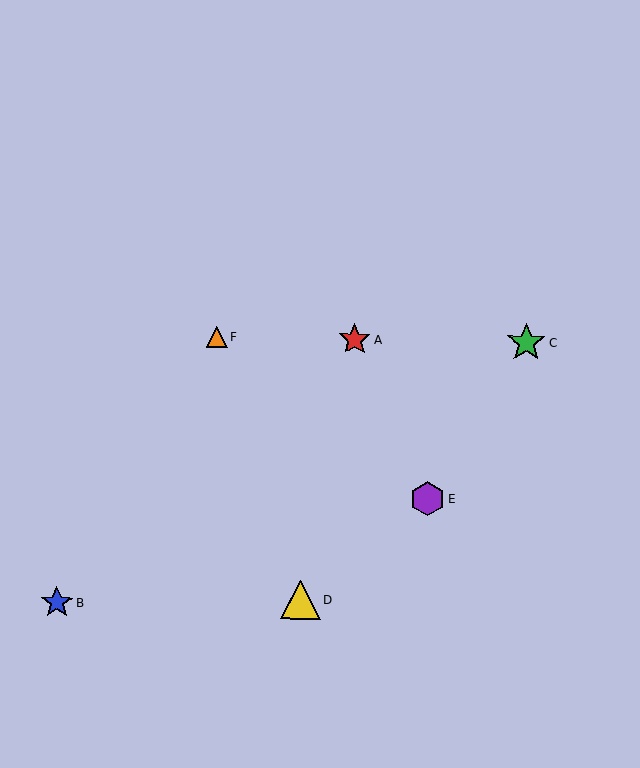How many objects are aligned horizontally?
3 objects (A, C, F) are aligned horizontally.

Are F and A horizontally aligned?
Yes, both are at y≈337.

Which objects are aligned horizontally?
Objects A, C, F are aligned horizontally.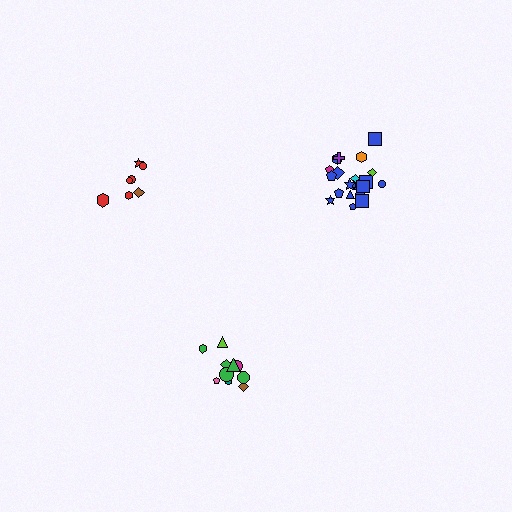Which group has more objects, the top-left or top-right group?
The top-right group.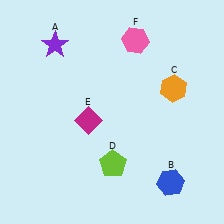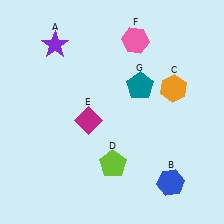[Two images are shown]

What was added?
A teal pentagon (G) was added in Image 2.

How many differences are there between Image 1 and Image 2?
There is 1 difference between the two images.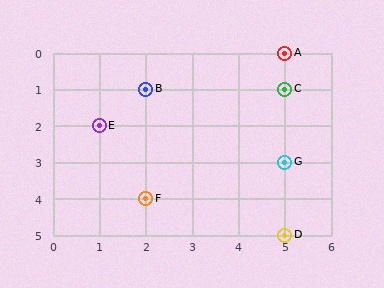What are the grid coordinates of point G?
Point G is at grid coordinates (5, 3).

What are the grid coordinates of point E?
Point E is at grid coordinates (1, 2).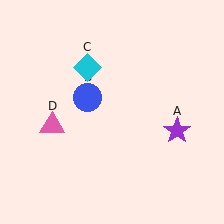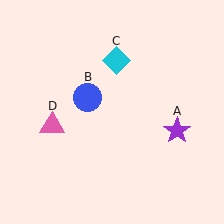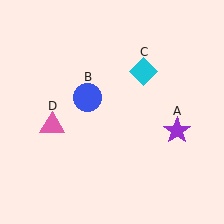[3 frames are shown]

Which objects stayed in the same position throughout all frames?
Purple star (object A) and blue circle (object B) and pink triangle (object D) remained stationary.